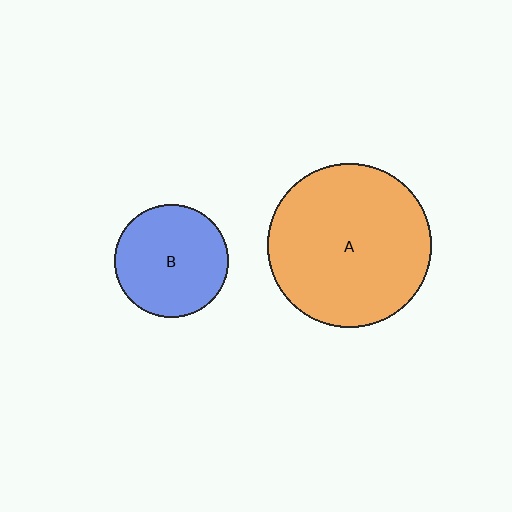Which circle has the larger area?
Circle A (orange).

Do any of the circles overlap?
No, none of the circles overlap.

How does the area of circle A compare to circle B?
Approximately 2.1 times.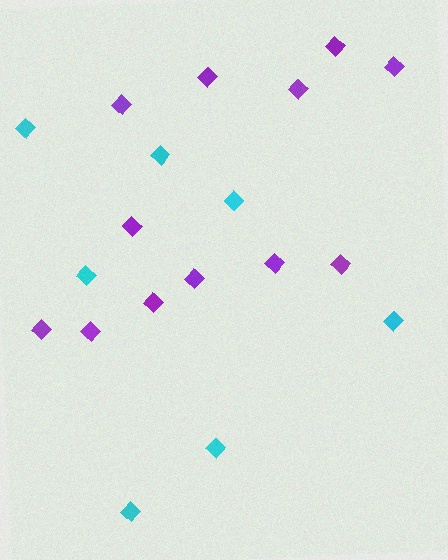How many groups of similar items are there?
There are 2 groups: one group of purple diamonds (12) and one group of cyan diamonds (7).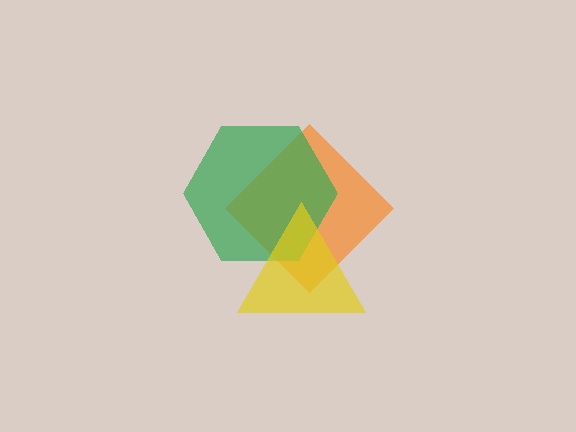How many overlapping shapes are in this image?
There are 3 overlapping shapes in the image.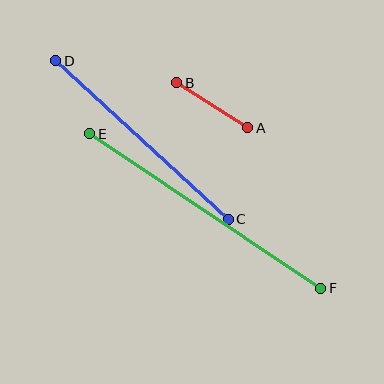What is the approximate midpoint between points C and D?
The midpoint is at approximately (142, 140) pixels.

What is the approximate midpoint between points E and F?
The midpoint is at approximately (205, 211) pixels.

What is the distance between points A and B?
The distance is approximately 84 pixels.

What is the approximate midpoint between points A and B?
The midpoint is at approximately (212, 105) pixels.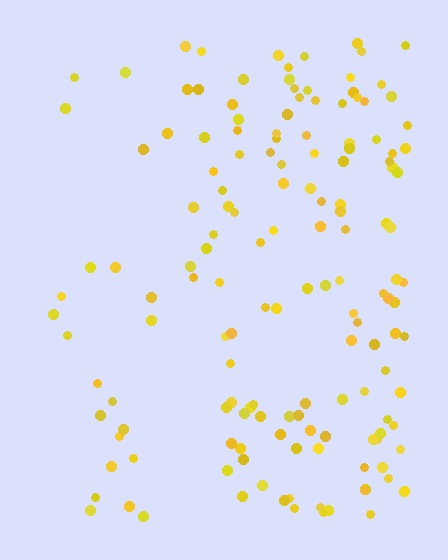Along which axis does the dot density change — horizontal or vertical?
Horizontal.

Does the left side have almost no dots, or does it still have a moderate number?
Still a moderate number, just noticeably fewer than the right.